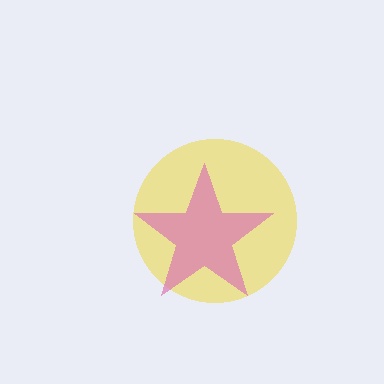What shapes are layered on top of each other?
The layered shapes are: a yellow circle, a pink star.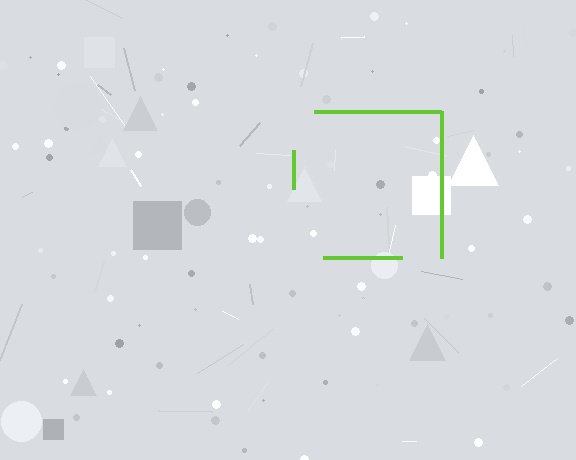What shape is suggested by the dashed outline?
The dashed outline suggests a square.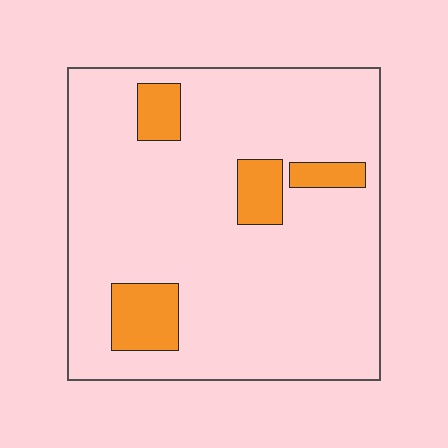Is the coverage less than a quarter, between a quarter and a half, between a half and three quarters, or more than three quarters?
Less than a quarter.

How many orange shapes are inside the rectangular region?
4.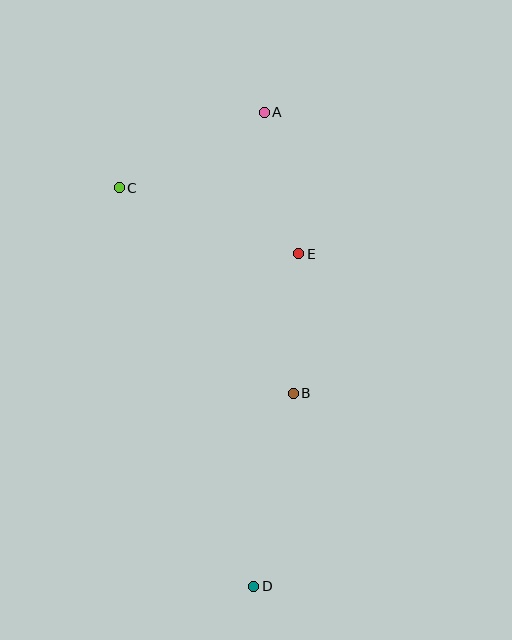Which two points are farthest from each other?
Points A and D are farthest from each other.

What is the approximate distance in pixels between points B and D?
The distance between B and D is approximately 197 pixels.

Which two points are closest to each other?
Points B and E are closest to each other.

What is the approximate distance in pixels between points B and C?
The distance between B and C is approximately 269 pixels.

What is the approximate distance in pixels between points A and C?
The distance between A and C is approximately 163 pixels.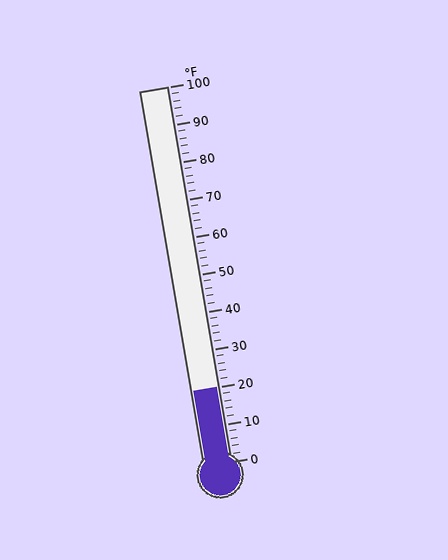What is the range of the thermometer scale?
The thermometer scale ranges from 0°F to 100°F.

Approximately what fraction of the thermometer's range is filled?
The thermometer is filled to approximately 20% of its range.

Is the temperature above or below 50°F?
The temperature is below 50°F.